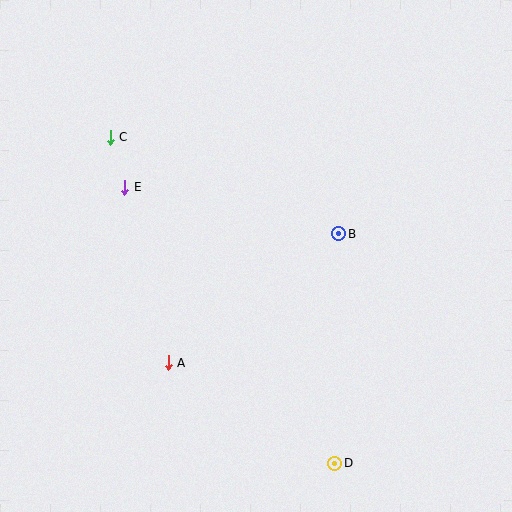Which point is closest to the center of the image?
Point B at (339, 234) is closest to the center.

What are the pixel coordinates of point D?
Point D is at (335, 463).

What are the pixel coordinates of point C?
Point C is at (110, 137).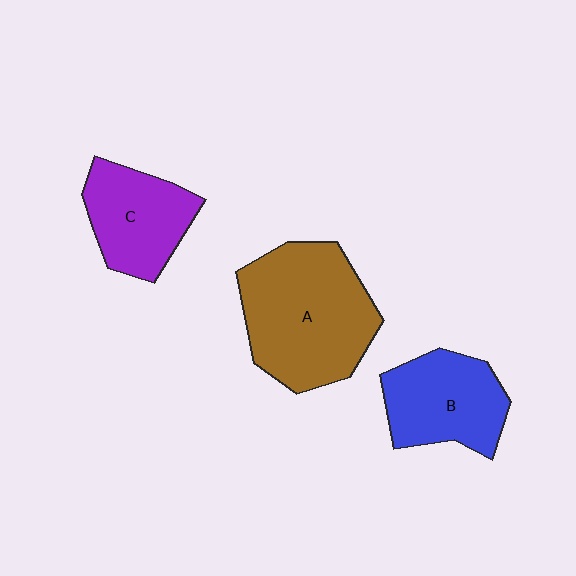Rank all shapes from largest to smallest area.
From largest to smallest: A (brown), B (blue), C (purple).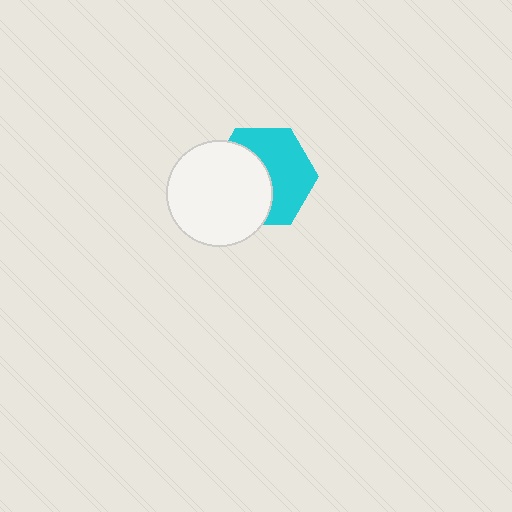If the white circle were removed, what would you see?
You would see the complete cyan hexagon.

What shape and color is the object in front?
The object in front is a white circle.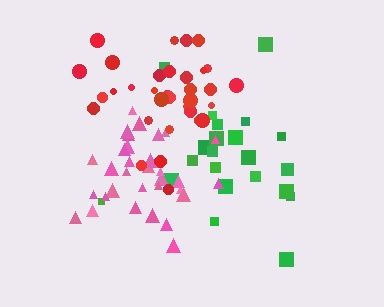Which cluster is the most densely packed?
Red.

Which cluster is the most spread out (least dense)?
Green.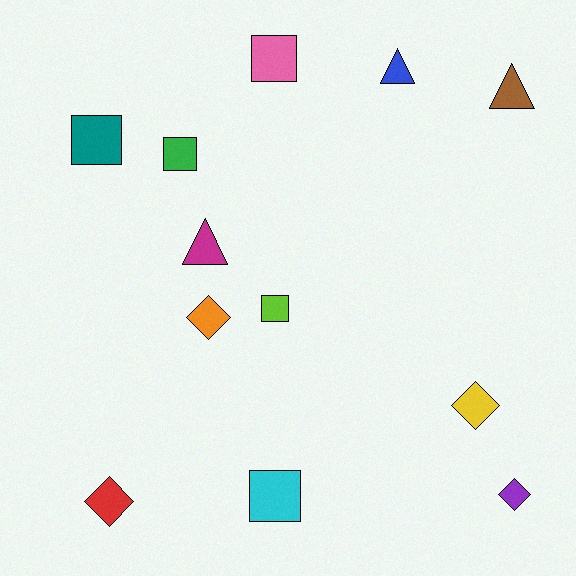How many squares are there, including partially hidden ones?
There are 5 squares.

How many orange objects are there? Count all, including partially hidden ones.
There is 1 orange object.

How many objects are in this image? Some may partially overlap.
There are 12 objects.